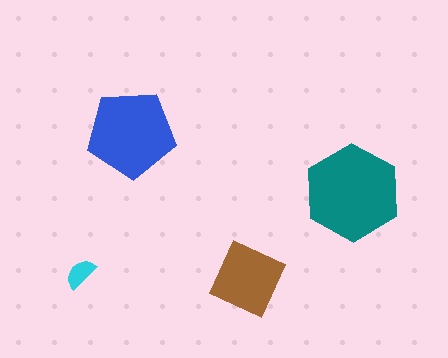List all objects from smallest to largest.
The cyan semicircle, the brown square, the blue pentagon, the teal hexagon.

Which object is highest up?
The blue pentagon is topmost.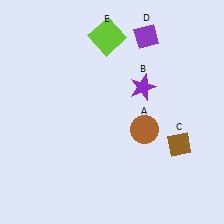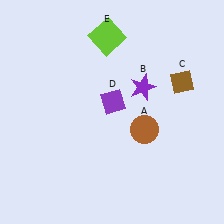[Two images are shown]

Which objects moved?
The objects that moved are: the brown diamond (C), the purple diamond (D).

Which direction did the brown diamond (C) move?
The brown diamond (C) moved up.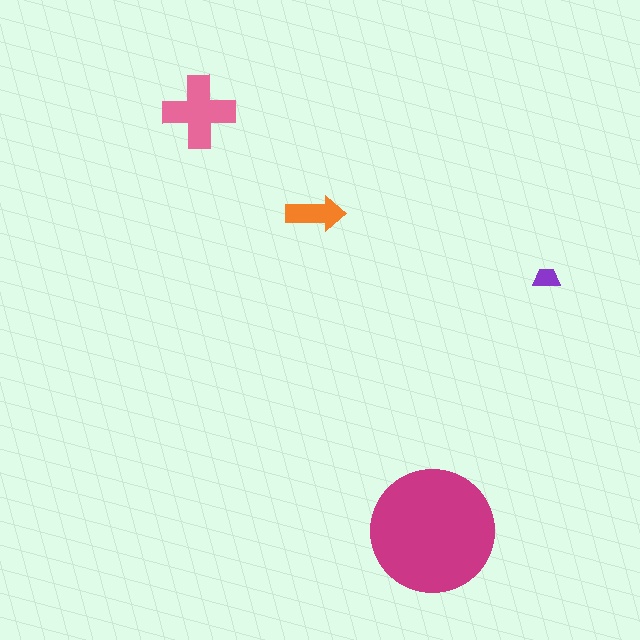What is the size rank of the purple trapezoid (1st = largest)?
4th.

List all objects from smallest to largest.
The purple trapezoid, the orange arrow, the pink cross, the magenta circle.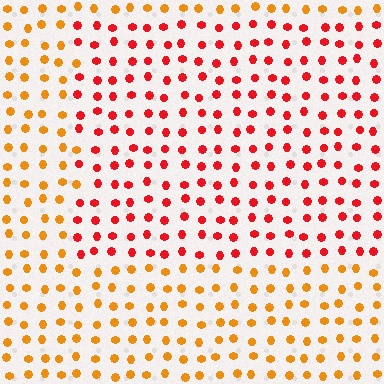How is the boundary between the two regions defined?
The boundary is defined purely by a slight shift in hue (about 39 degrees). Spacing, size, and orientation are identical on both sides.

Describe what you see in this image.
The image is filled with small orange elements in a uniform arrangement. A rectangle-shaped region is visible where the elements are tinted to a slightly different hue, forming a subtle color boundary.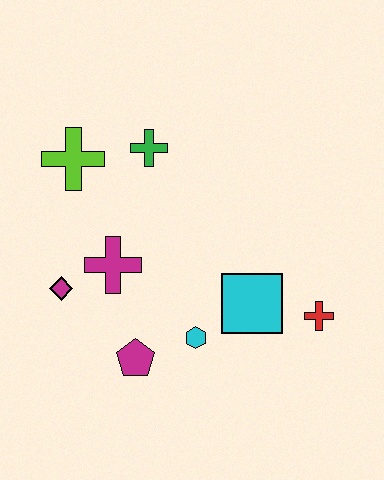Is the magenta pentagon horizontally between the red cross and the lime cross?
Yes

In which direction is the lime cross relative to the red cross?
The lime cross is to the left of the red cross.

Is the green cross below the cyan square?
No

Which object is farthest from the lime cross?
The red cross is farthest from the lime cross.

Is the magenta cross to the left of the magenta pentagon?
Yes